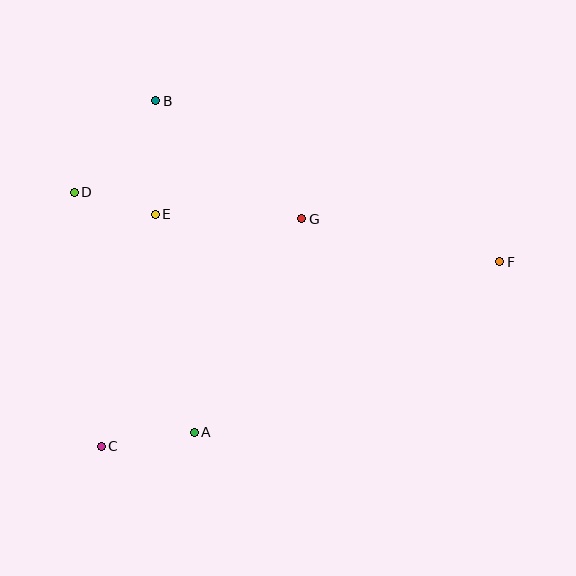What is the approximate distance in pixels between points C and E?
The distance between C and E is approximately 238 pixels.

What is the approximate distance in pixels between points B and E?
The distance between B and E is approximately 113 pixels.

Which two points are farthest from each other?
Points C and F are farthest from each other.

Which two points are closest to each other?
Points D and E are closest to each other.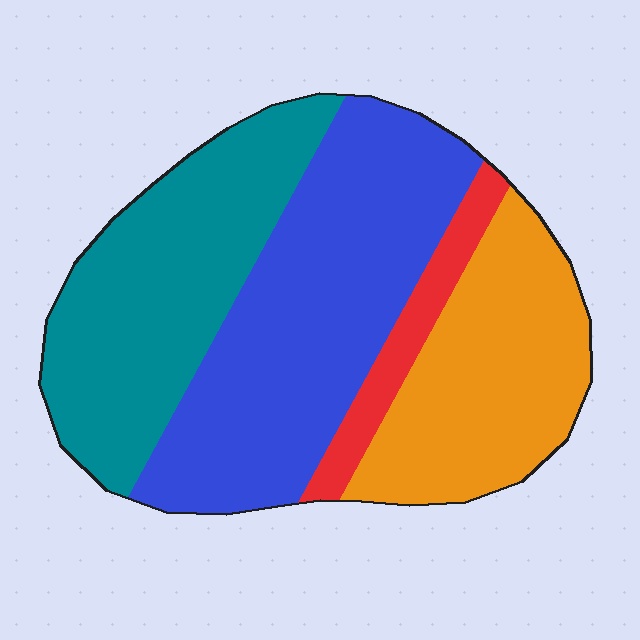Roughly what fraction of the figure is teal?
Teal takes up between a quarter and a half of the figure.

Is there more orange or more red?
Orange.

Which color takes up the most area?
Blue, at roughly 40%.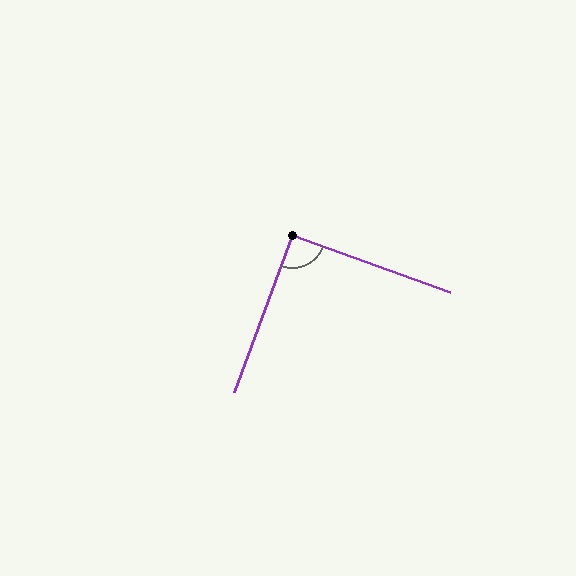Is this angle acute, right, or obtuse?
It is approximately a right angle.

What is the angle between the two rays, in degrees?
Approximately 91 degrees.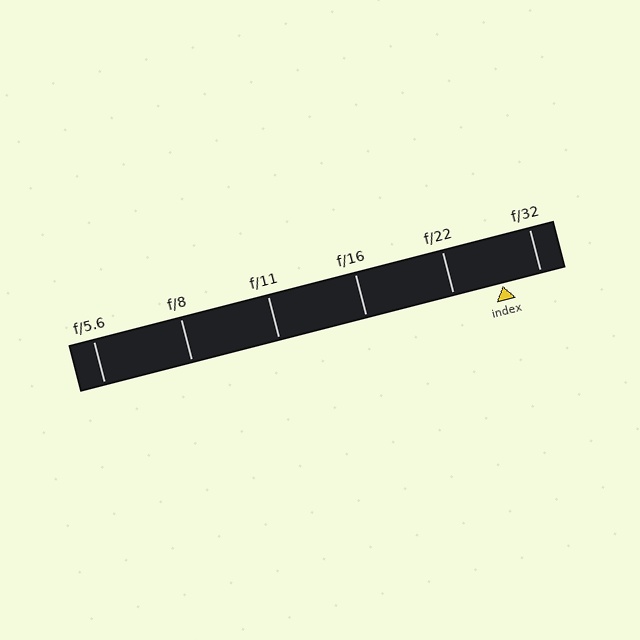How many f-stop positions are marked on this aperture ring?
There are 6 f-stop positions marked.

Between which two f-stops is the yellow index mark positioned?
The index mark is between f/22 and f/32.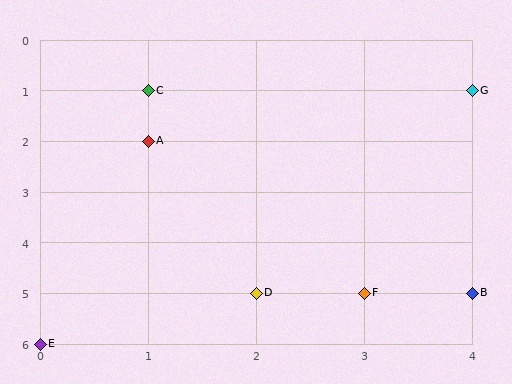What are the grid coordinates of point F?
Point F is at grid coordinates (3, 5).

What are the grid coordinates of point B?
Point B is at grid coordinates (4, 5).